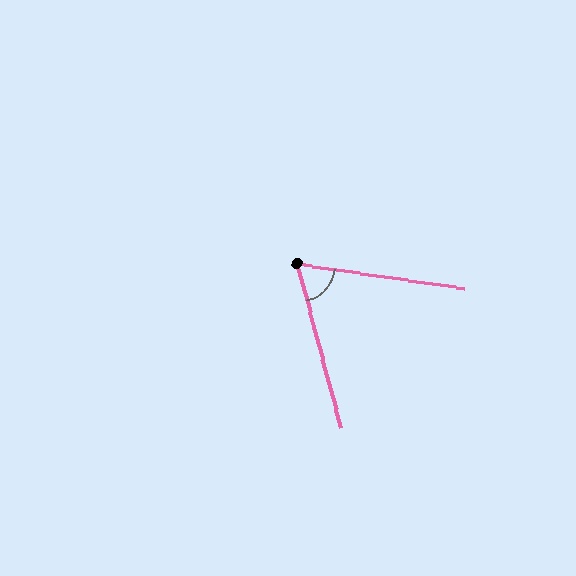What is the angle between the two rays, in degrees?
Approximately 67 degrees.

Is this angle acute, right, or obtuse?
It is acute.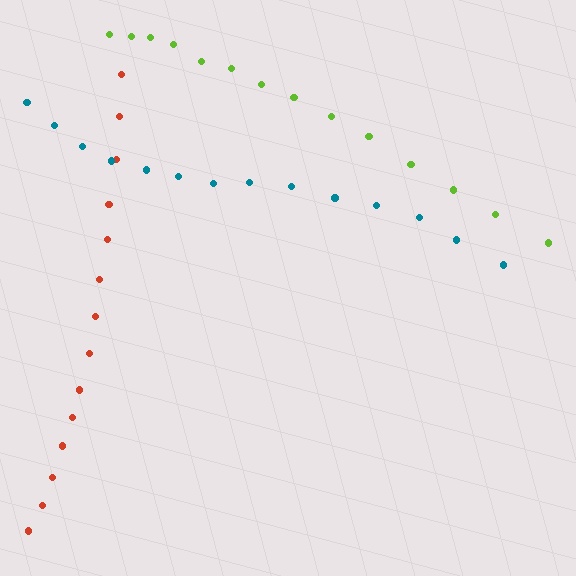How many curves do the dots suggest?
There are 3 distinct paths.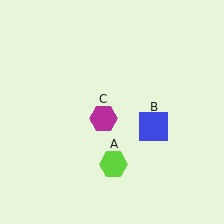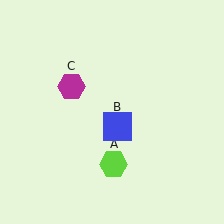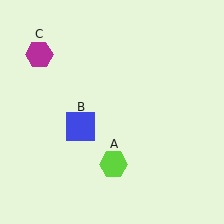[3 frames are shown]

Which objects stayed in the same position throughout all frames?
Lime hexagon (object A) remained stationary.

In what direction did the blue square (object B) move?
The blue square (object B) moved left.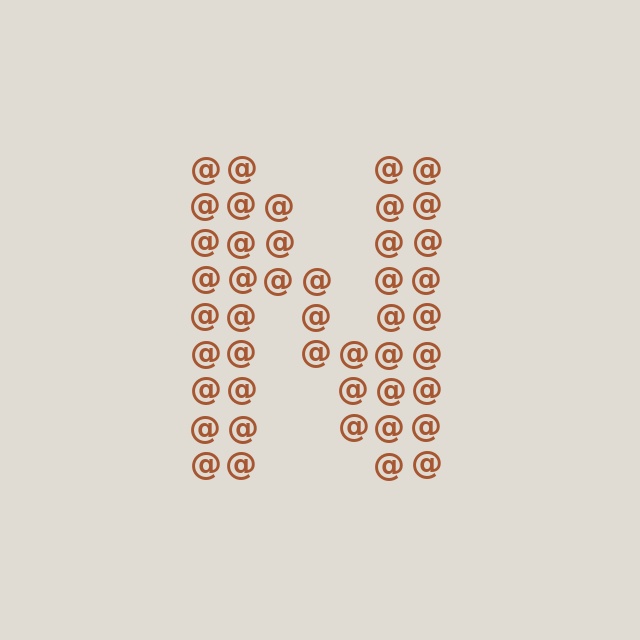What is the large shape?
The large shape is the letter N.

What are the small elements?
The small elements are at signs.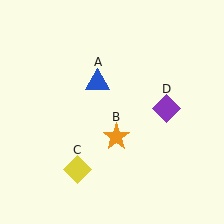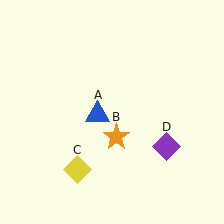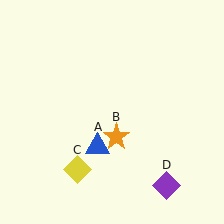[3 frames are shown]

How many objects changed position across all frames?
2 objects changed position: blue triangle (object A), purple diamond (object D).